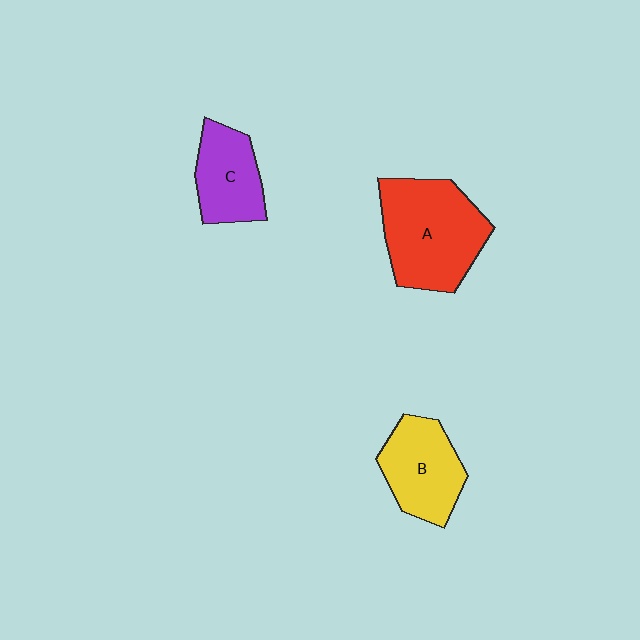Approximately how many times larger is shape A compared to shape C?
Approximately 1.7 times.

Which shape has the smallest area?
Shape C (purple).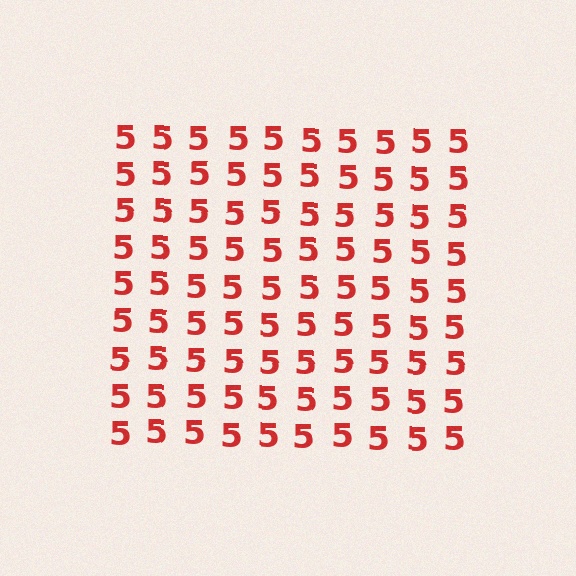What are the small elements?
The small elements are digit 5's.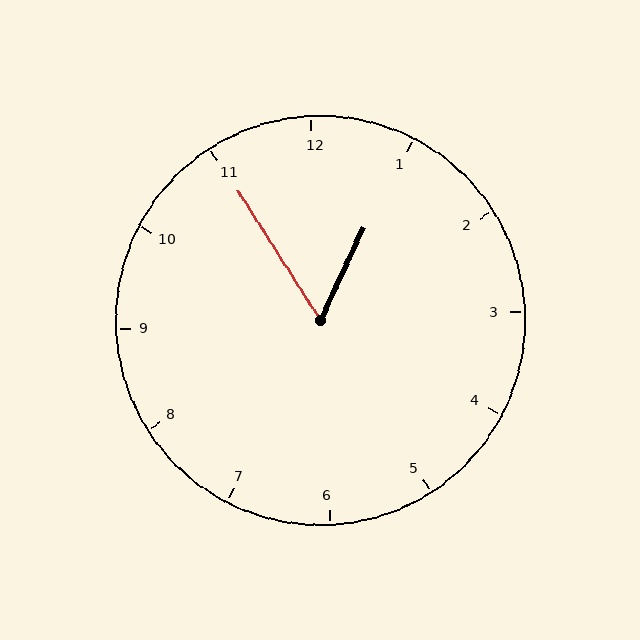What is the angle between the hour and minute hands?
Approximately 58 degrees.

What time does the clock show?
12:55.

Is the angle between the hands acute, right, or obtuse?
It is acute.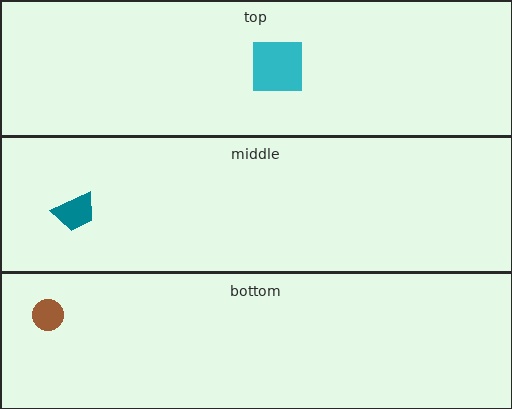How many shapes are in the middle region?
1.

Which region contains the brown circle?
The bottom region.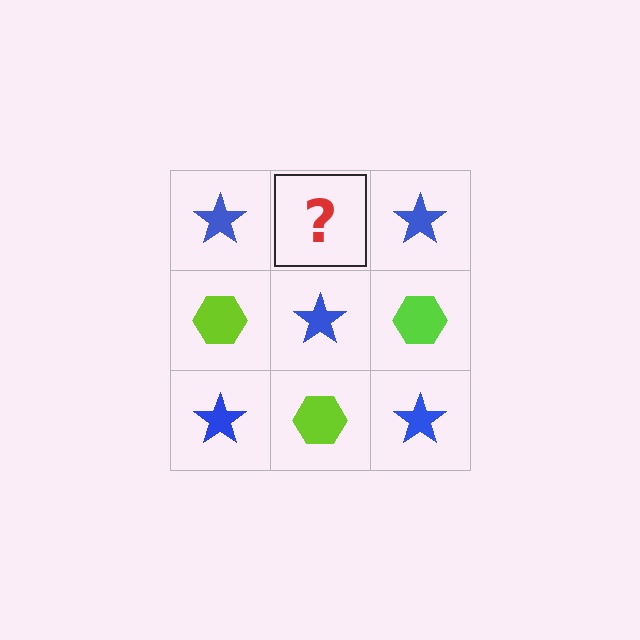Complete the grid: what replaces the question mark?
The question mark should be replaced with a lime hexagon.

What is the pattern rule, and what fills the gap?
The rule is that it alternates blue star and lime hexagon in a checkerboard pattern. The gap should be filled with a lime hexagon.